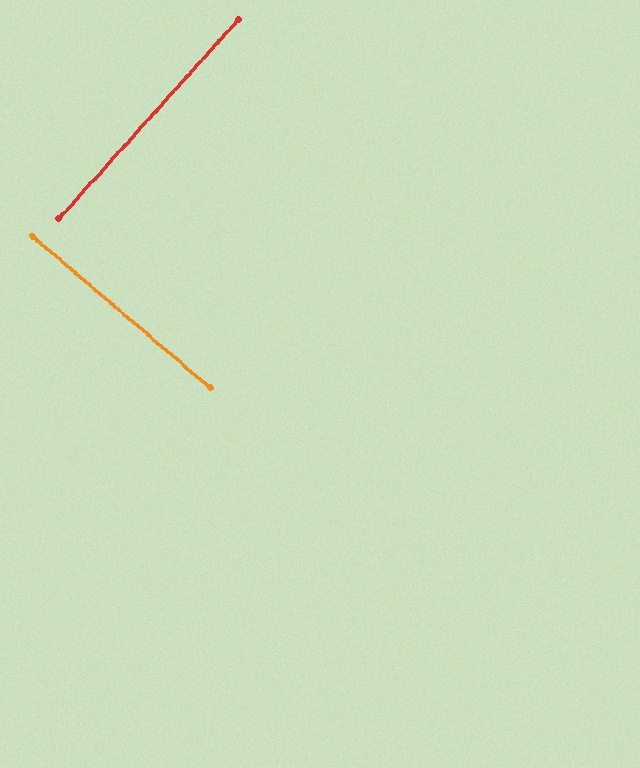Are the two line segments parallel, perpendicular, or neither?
Perpendicular — they meet at approximately 88°.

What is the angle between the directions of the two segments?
Approximately 88 degrees.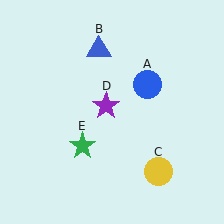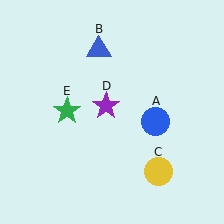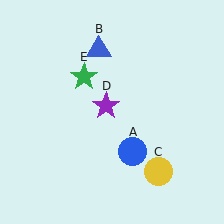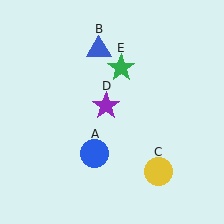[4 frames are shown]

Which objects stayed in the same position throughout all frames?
Blue triangle (object B) and yellow circle (object C) and purple star (object D) remained stationary.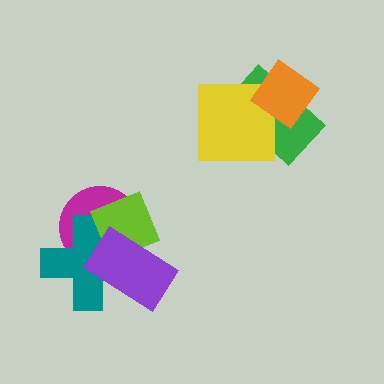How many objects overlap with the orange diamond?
2 objects overlap with the orange diamond.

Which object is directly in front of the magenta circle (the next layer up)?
The teal cross is directly in front of the magenta circle.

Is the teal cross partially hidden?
Yes, it is partially covered by another shape.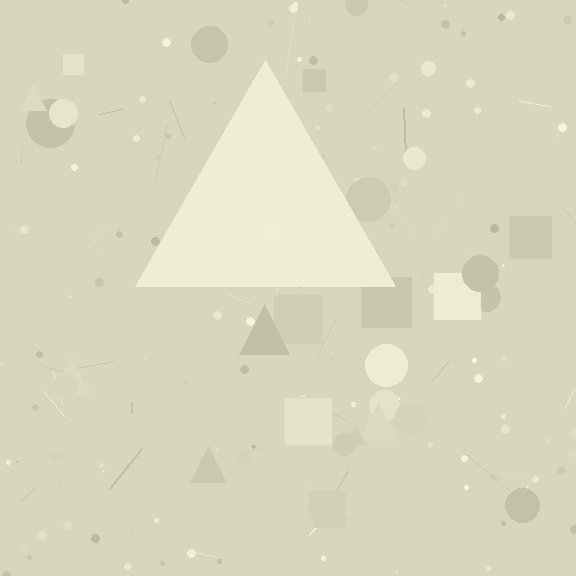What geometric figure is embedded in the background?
A triangle is embedded in the background.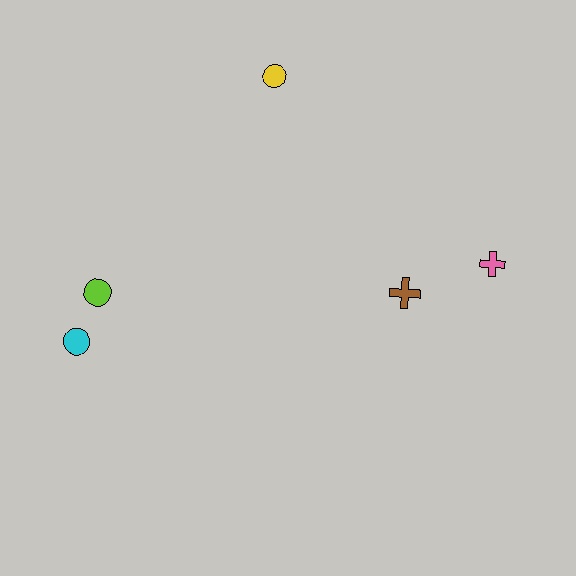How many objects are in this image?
There are 5 objects.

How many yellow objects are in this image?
There is 1 yellow object.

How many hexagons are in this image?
There are no hexagons.